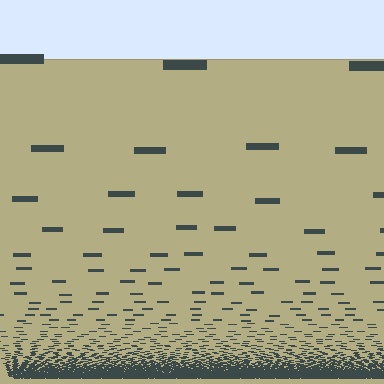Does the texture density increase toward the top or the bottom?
Density increases toward the bottom.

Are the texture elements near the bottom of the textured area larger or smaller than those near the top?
Smaller. The gradient is inverted — elements near the bottom are smaller and denser.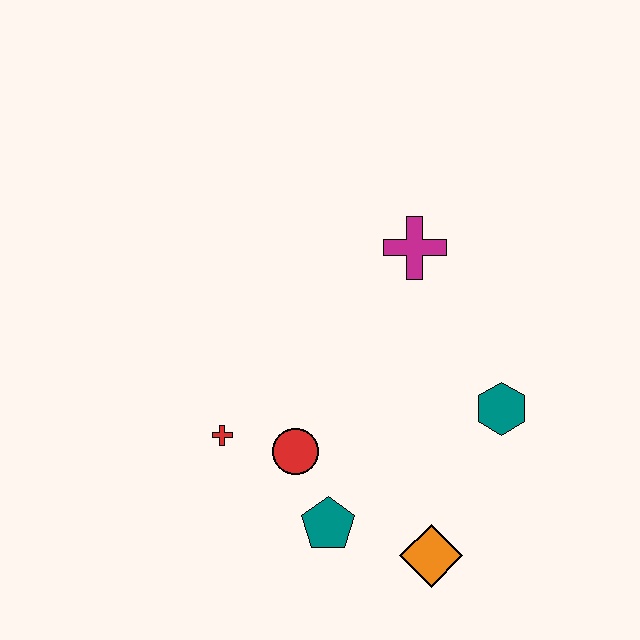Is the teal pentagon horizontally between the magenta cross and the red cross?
Yes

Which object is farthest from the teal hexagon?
The red cross is farthest from the teal hexagon.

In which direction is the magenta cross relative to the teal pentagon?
The magenta cross is above the teal pentagon.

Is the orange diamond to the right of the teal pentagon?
Yes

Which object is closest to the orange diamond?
The teal pentagon is closest to the orange diamond.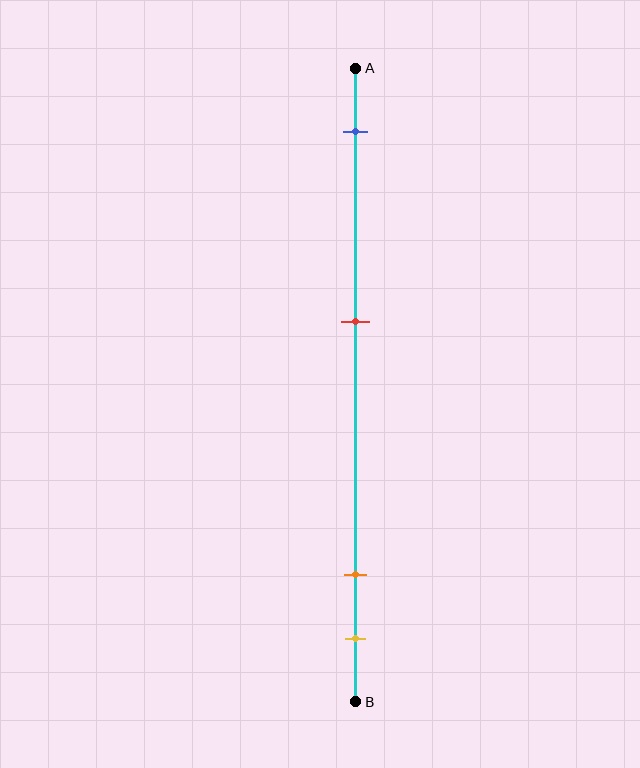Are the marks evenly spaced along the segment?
No, the marks are not evenly spaced.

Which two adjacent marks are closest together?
The orange and yellow marks are the closest adjacent pair.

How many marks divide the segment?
There are 4 marks dividing the segment.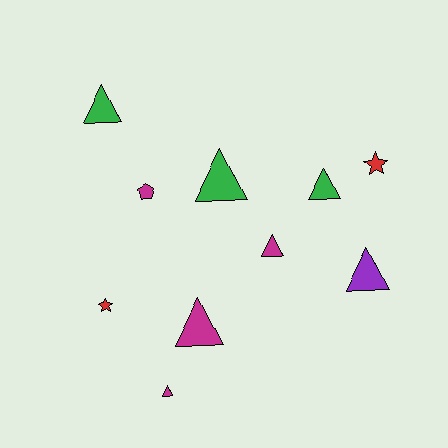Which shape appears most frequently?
Triangle, with 7 objects.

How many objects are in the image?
There are 10 objects.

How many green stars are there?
There are no green stars.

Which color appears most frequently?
Magenta, with 4 objects.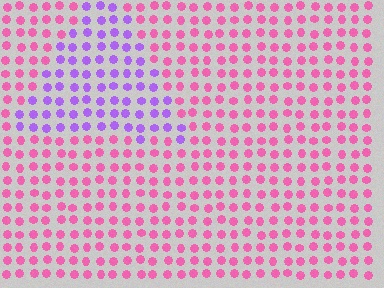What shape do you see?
I see a triangle.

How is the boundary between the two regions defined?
The boundary is defined purely by a slight shift in hue (about 55 degrees). Spacing, size, and orientation are identical on both sides.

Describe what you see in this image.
The image is filled with small pink elements in a uniform arrangement. A triangle-shaped region is visible where the elements are tinted to a slightly different hue, forming a subtle color boundary.